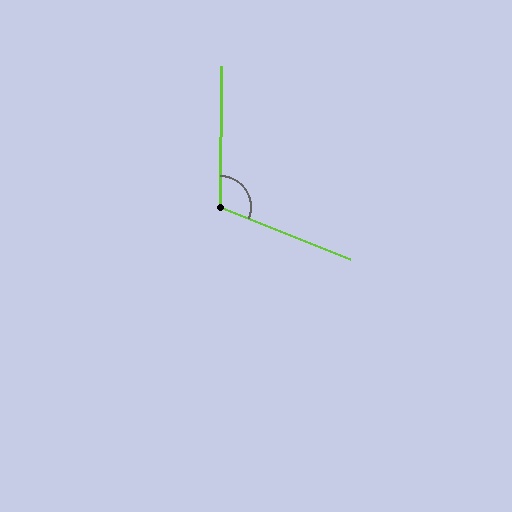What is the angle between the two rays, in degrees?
Approximately 111 degrees.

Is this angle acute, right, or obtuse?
It is obtuse.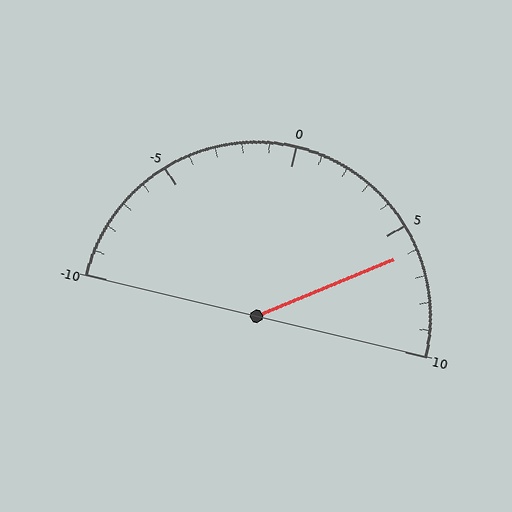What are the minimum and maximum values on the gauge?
The gauge ranges from -10 to 10.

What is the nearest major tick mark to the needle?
The nearest major tick mark is 5.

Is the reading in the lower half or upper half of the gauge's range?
The reading is in the upper half of the range (-10 to 10).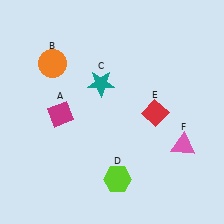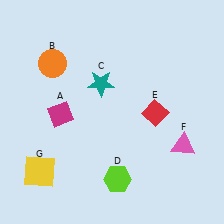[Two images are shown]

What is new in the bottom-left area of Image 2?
A yellow square (G) was added in the bottom-left area of Image 2.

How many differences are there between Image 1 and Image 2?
There is 1 difference between the two images.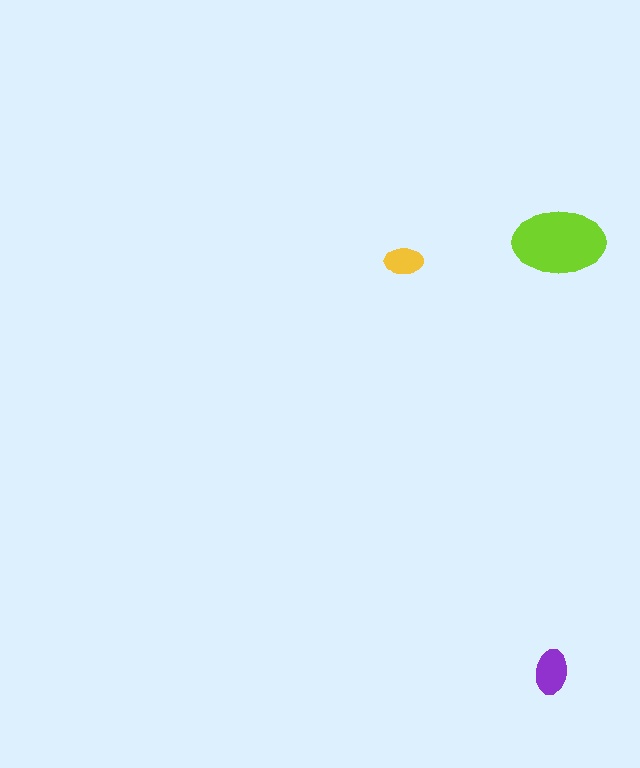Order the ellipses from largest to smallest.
the lime one, the purple one, the yellow one.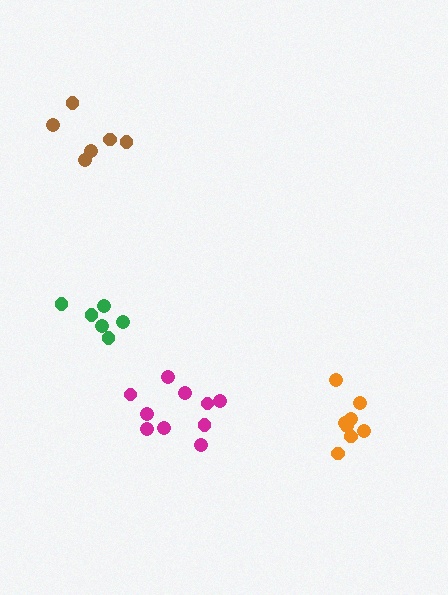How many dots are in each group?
Group 1: 10 dots, Group 2: 6 dots, Group 3: 8 dots, Group 4: 6 dots (30 total).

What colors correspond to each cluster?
The clusters are colored: magenta, brown, orange, green.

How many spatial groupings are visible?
There are 4 spatial groupings.